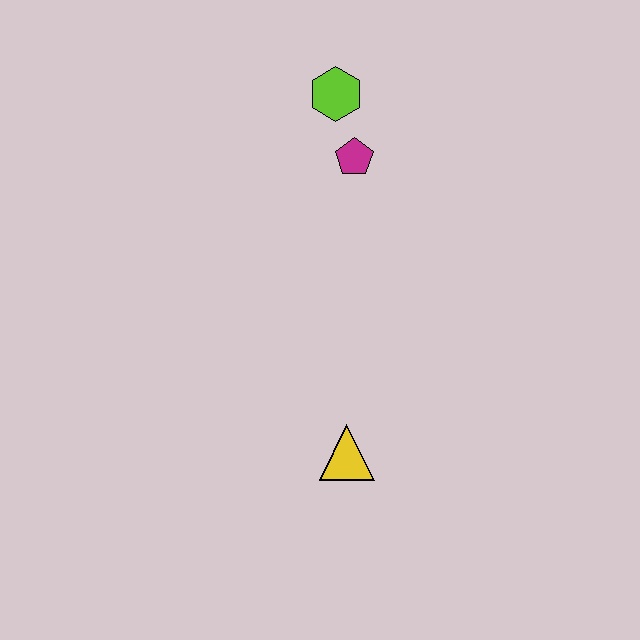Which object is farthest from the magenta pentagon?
The yellow triangle is farthest from the magenta pentagon.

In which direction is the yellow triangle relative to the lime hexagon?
The yellow triangle is below the lime hexagon.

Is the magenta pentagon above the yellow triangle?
Yes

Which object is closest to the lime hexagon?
The magenta pentagon is closest to the lime hexagon.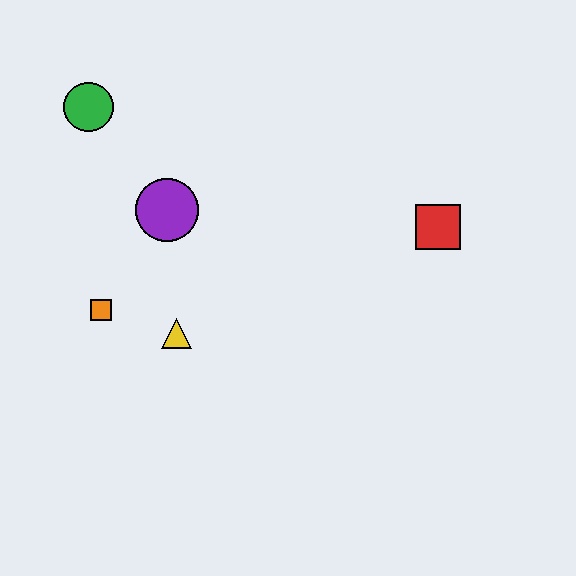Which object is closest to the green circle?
The purple circle is closest to the green circle.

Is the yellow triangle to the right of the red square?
No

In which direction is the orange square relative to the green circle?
The orange square is below the green circle.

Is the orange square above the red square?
No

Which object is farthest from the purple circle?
The red square is farthest from the purple circle.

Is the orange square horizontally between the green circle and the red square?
Yes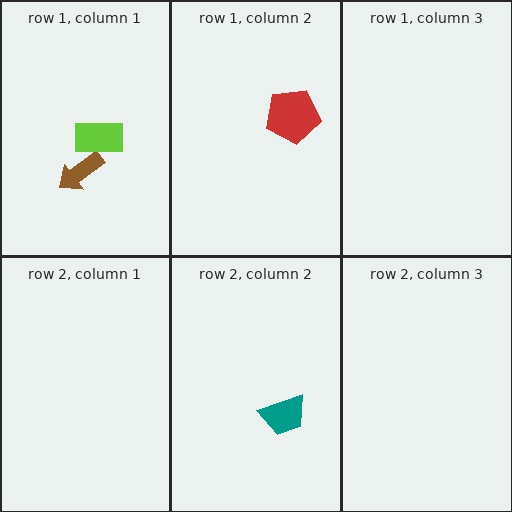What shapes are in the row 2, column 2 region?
The teal trapezoid.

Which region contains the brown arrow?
The row 1, column 1 region.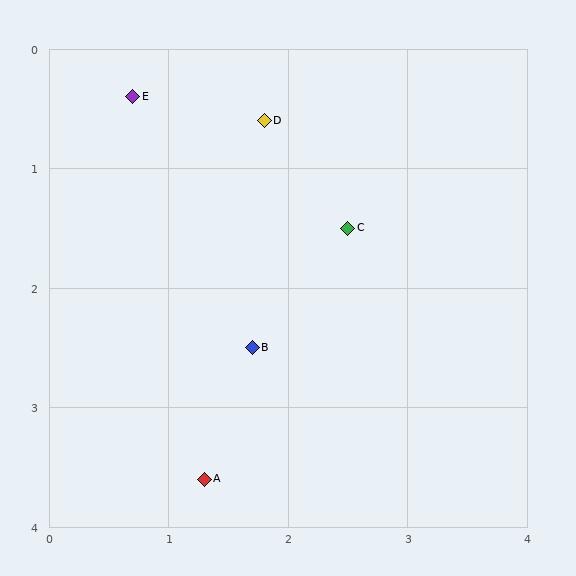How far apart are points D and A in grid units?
Points D and A are about 3.0 grid units apart.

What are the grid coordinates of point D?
Point D is at approximately (1.8, 0.6).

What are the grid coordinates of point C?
Point C is at approximately (2.5, 1.5).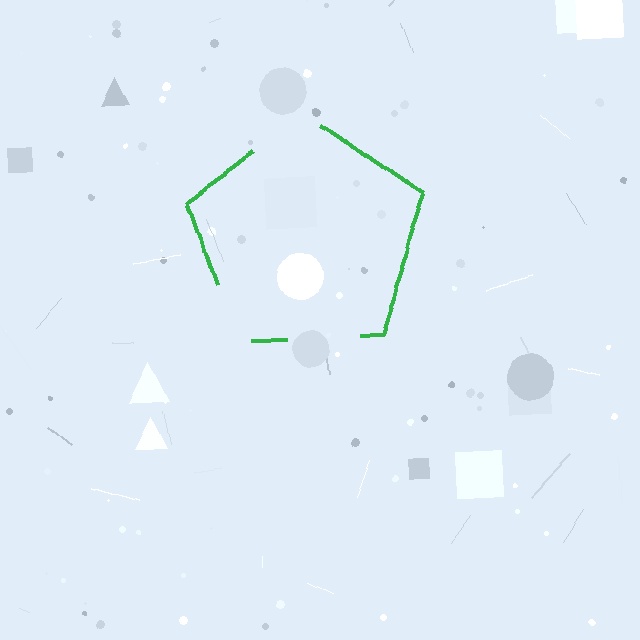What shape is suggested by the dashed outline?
The dashed outline suggests a pentagon.